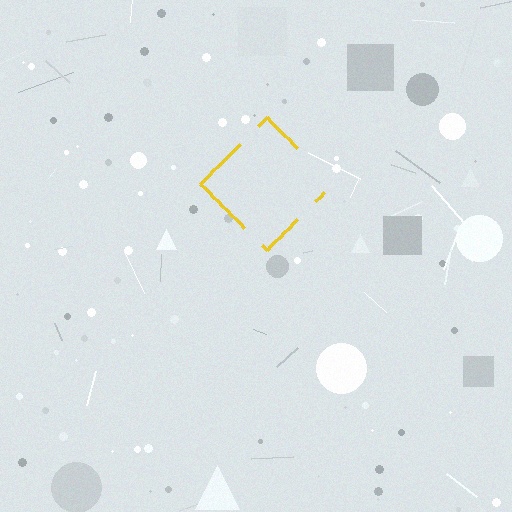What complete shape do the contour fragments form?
The contour fragments form a diamond.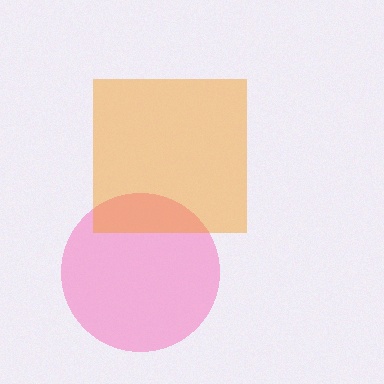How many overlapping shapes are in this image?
There are 2 overlapping shapes in the image.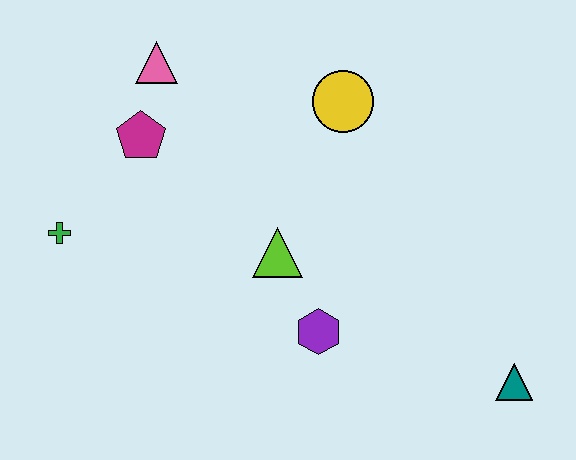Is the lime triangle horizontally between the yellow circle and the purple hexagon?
No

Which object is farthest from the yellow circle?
The teal triangle is farthest from the yellow circle.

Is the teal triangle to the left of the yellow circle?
No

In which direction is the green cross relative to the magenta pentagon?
The green cross is below the magenta pentagon.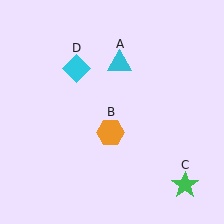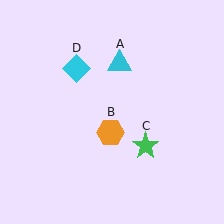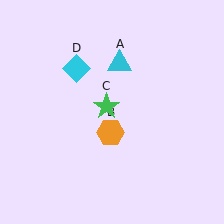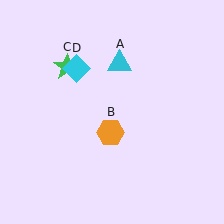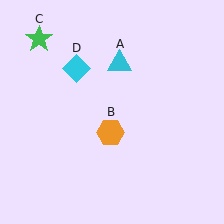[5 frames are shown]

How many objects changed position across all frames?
1 object changed position: green star (object C).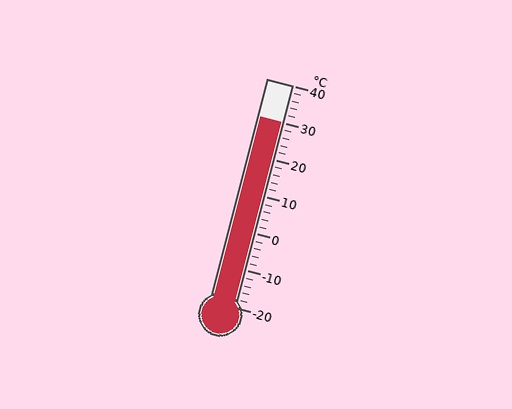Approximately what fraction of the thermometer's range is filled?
The thermometer is filled to approximately 85% of its range.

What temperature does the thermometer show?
The thermometer shows approximately 30°C.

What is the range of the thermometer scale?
The thermometer scale ranges from -20°C to 40°C.